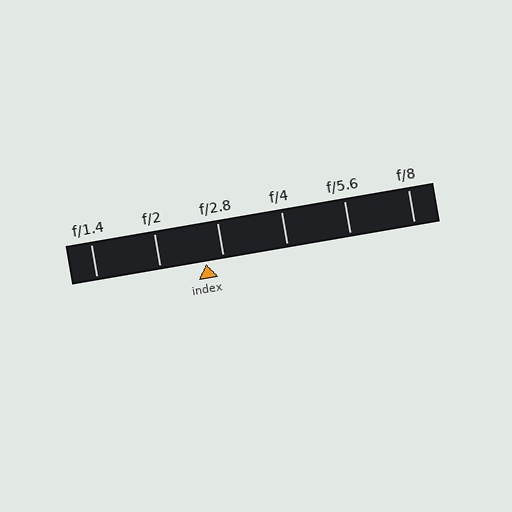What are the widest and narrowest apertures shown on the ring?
The widest aperture shown is f/1.4 and the narrowest is f/8.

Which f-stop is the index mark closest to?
The index mark is closest to f/2.8.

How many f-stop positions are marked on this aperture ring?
There are 6 f-stop positions marked.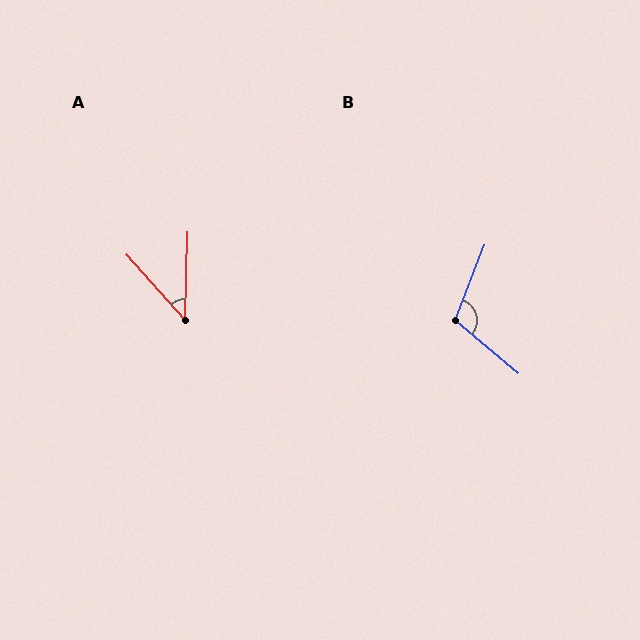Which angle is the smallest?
A, at approximately 44 degrees.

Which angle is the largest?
B, at approximately 109 degrees.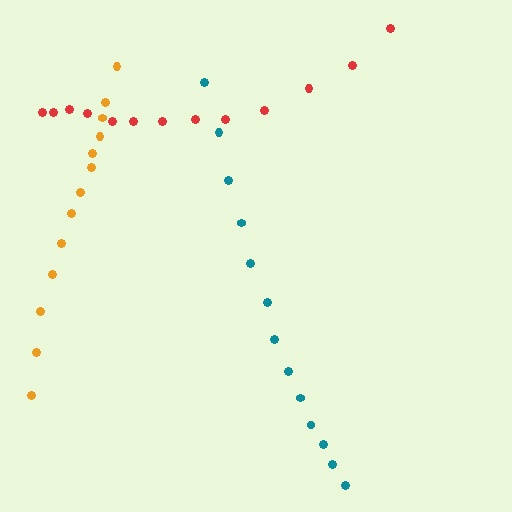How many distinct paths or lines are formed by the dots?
There are 3 distinct paths.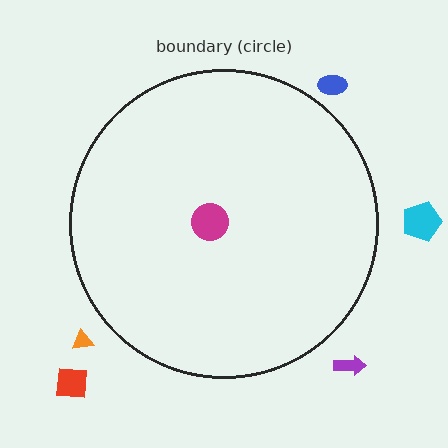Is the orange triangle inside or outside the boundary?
Outside.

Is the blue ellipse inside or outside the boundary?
Outside.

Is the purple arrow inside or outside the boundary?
Outside.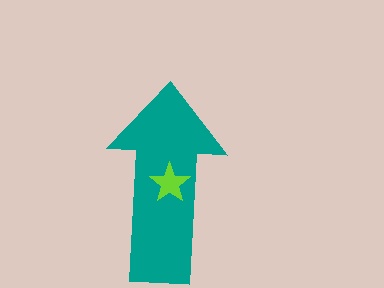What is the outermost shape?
The teal arrow.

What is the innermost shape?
The lime star.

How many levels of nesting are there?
2.